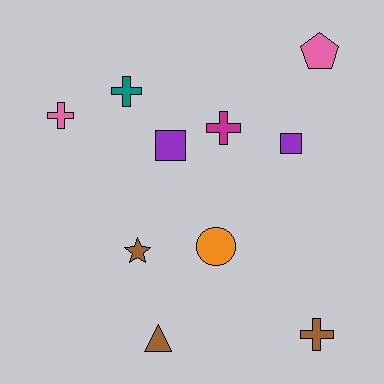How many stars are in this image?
There is 1 star.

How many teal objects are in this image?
There is 1 teal object.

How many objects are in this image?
There are 10 objects.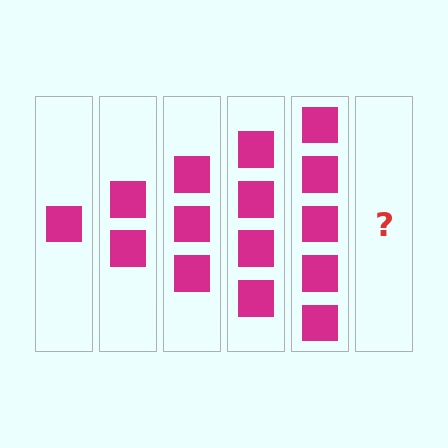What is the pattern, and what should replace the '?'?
The pattern is that each step adds one more square. The '?' should be 6 squares.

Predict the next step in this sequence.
The next step is 6 squares.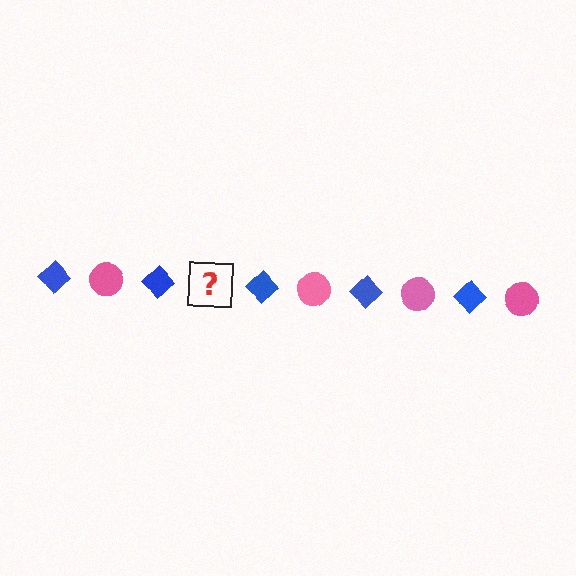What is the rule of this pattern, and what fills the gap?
The rule is that the pattern alternates between blue diamond and pink circle. The gap should be filled with a pink circle.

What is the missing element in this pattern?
The missing element is a pink circle.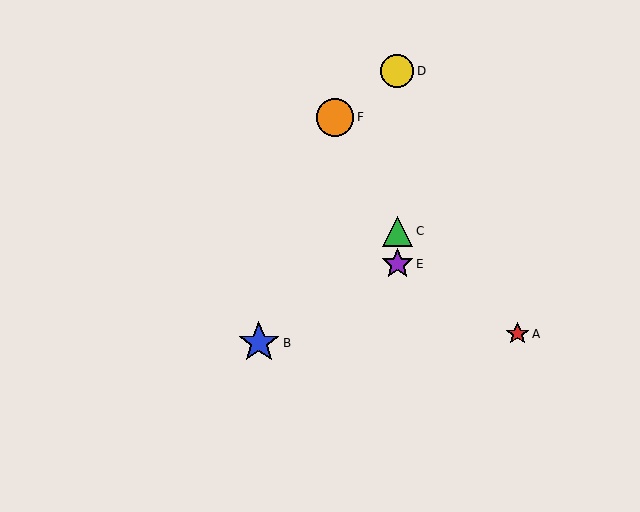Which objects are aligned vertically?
Objects C, D, E are aligned vertically.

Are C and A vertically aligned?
No, C is at x≈397 and A is at x≈517.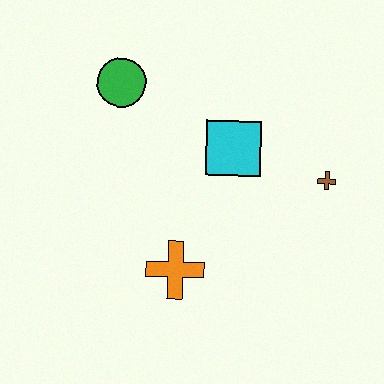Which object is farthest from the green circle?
The brown cross is farthest from the green circle.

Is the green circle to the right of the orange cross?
No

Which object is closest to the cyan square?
The brown cross is closest to the cyan square.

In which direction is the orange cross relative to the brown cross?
The orange cross is to the left of the brown cross.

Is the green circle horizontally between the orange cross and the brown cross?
No